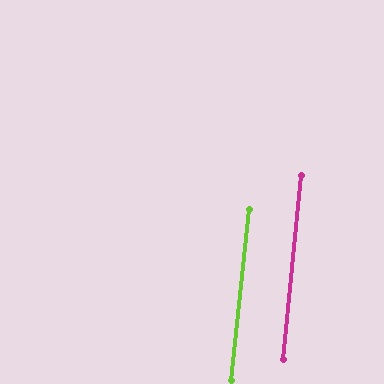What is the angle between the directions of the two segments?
Approximately 1 degree.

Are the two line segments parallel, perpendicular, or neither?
Parallel — their directions differ by only 0.8°.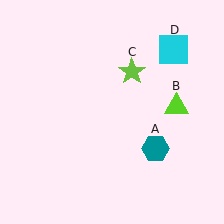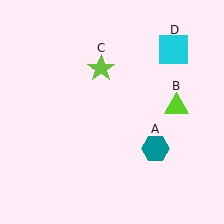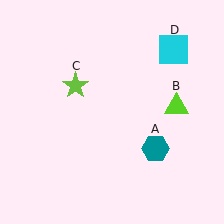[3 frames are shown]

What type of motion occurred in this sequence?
The lime star (object C) rotated counterclockwise around the center of the scene.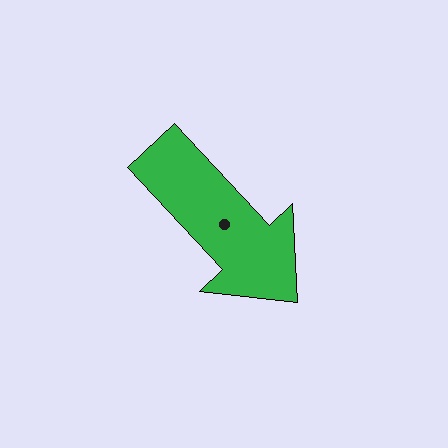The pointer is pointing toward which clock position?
Roughly 5 o'clock.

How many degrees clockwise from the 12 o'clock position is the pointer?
Approximately 137 degrees.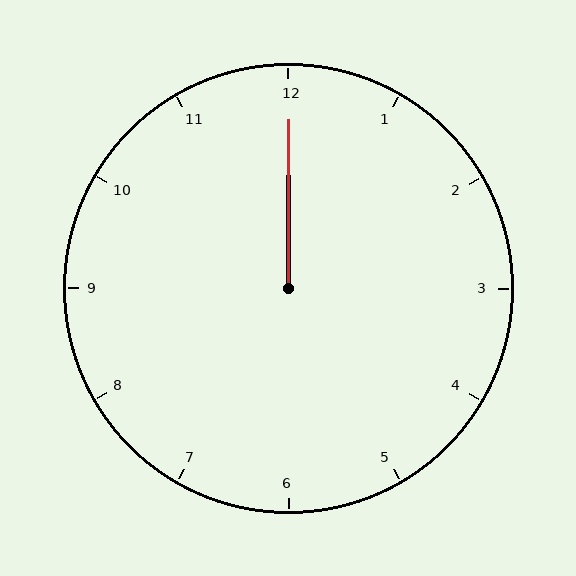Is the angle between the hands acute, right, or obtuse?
It is acute.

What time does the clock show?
12:00.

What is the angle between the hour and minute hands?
Approximately 0 degrees.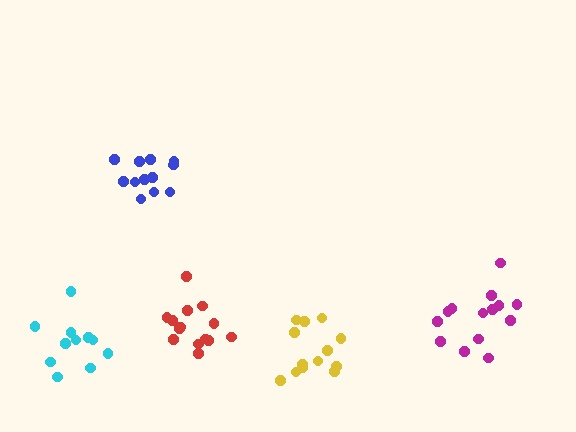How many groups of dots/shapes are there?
There are 5 groups.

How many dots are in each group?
Group 1: 14 dots, Group 2: 12 dots, Group 3: 13 dots, Group 4: 11 dots, Group 5: 14 dots (64 total).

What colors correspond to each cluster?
The clusters are colored: magenta, blue, yellow, cyan, red.